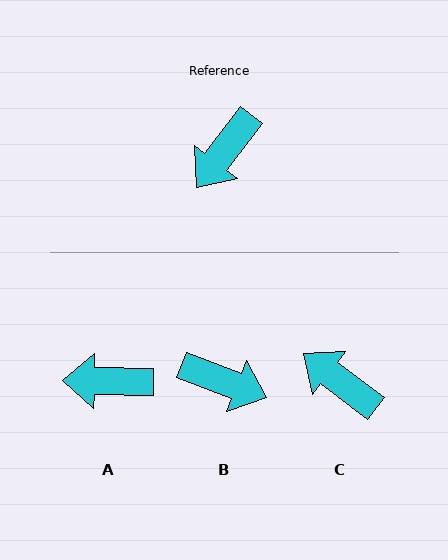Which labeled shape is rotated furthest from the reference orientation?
B, about 106 degrees away.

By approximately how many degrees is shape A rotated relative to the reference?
Approximately 54 degrees clockwise.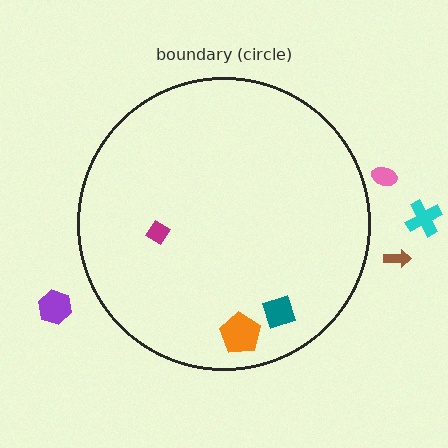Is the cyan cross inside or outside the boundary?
Outside.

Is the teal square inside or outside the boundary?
Inside.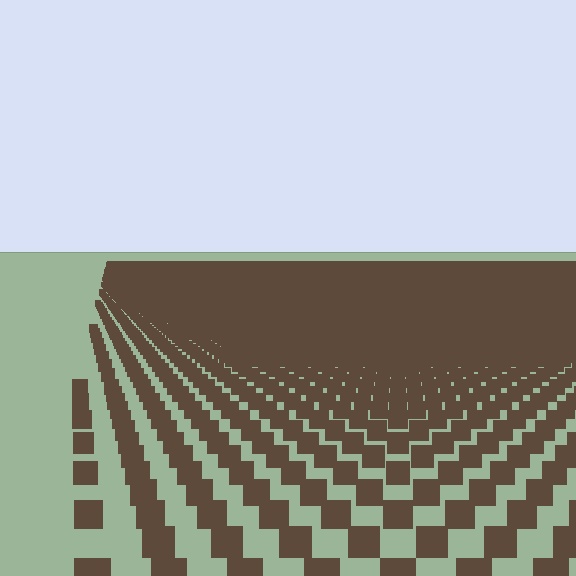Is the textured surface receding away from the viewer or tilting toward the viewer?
The surface is receding away from the viewer. Texture elements get smaller and denser toward the top.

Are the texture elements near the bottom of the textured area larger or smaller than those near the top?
Larger. Near the bottom, elements are closer to the viewer and appear at a bigger on-screen size.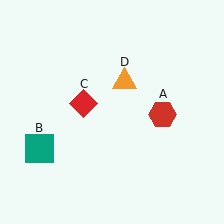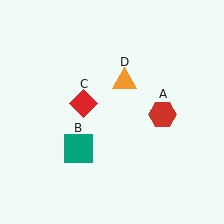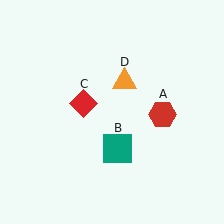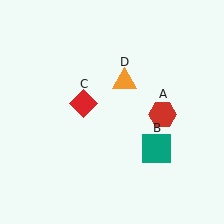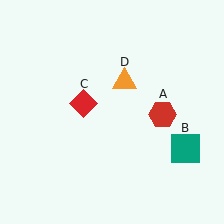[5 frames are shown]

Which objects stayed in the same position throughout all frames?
Red hexagon (object A) and red diamond (object C) and orange triangle (object D) remained stationary.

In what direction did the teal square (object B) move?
The teal square (object B) moved right.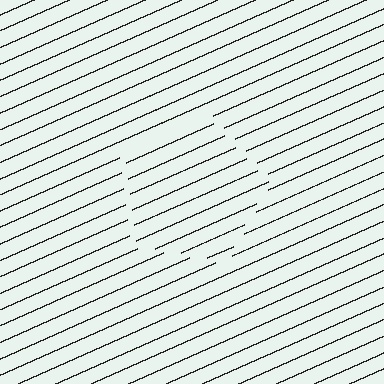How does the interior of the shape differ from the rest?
The interior of the shape contains the same grating, shifted by half a period — the contour is defined by the phase discontinuity where line-ends from the inner and outer gratings abut.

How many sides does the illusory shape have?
5 sides — the line-ends trace a pentagon.